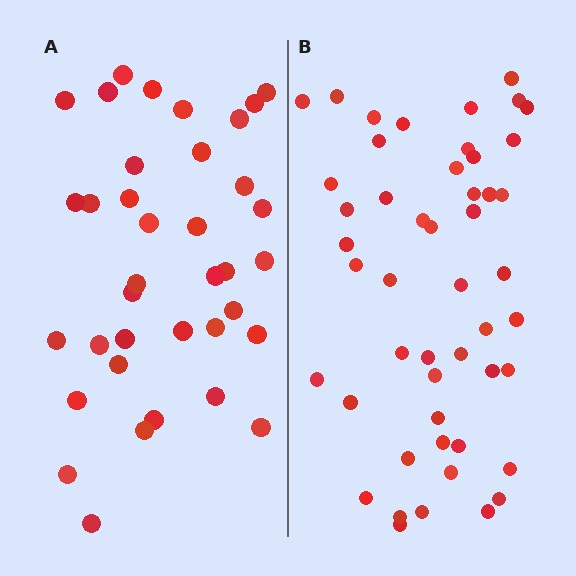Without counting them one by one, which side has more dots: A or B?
Region B (the right region) has more dots.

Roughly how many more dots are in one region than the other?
Region B has roughly 12 or so more dots than region A.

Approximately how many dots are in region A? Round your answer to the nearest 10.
About 40 dots. (The exact count is 37, which rounds to 40.)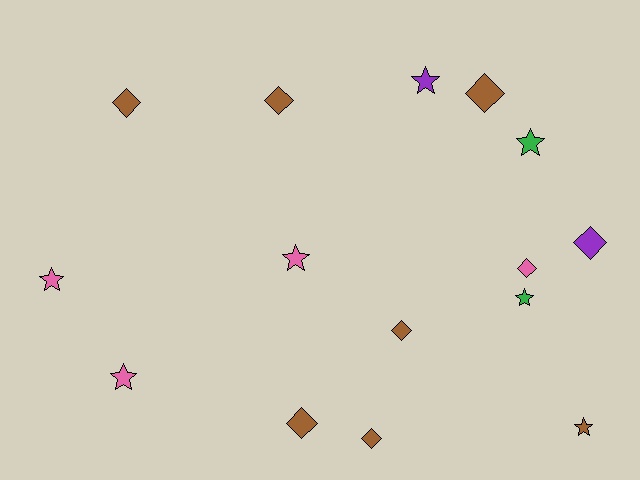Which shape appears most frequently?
Diamond, with 8 objects.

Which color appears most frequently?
Brown, with 7 objects.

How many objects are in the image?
There are 15 objects.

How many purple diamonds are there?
There is 1 purple diamond.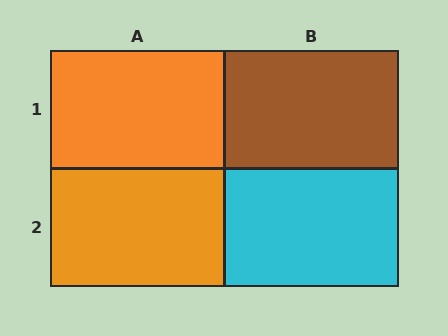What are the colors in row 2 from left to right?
Orange, cyan.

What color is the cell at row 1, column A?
Orange.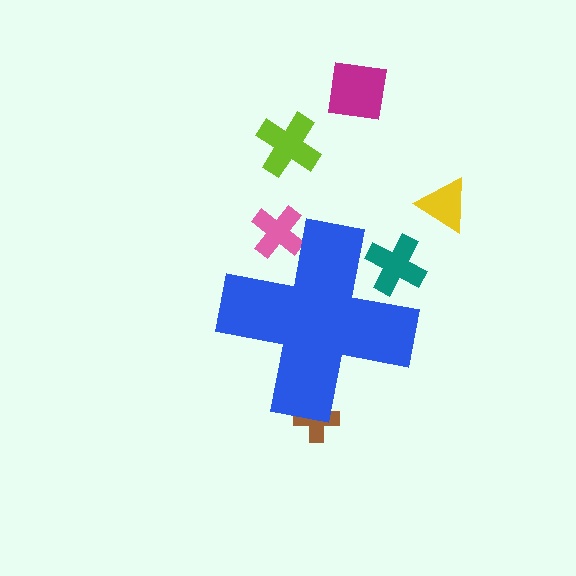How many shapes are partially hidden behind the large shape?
3 shapes are partially hidden.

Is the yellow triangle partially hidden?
No, the yellow triangle is fully visible.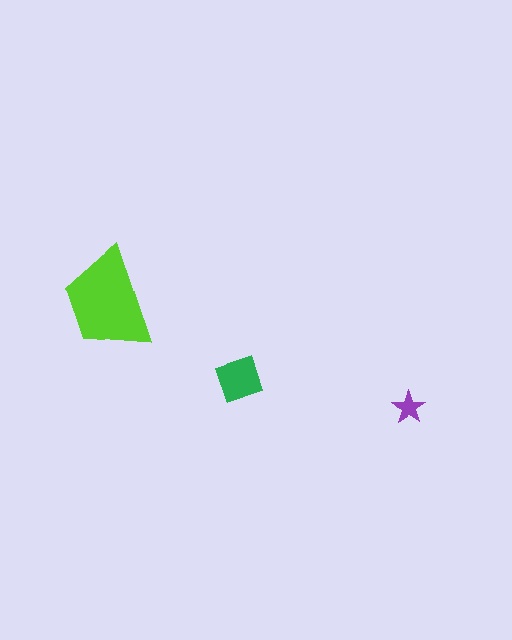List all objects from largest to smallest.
The lime trapezoid, the green diamond, the purple star.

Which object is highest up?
The lime trapezoid is topmost.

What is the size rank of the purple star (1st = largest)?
3rd.